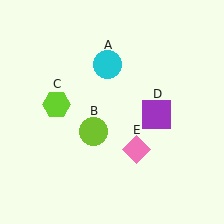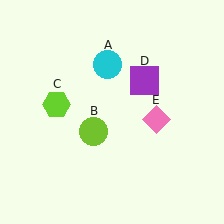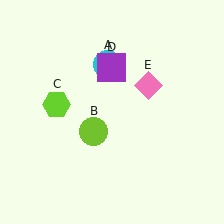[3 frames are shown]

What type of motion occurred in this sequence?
The purple square (object D), pink diamond (object E) rotated counterclockwise around the center of the scene.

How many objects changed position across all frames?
2 objects changed position: purple square (object D), pink diamond (object E).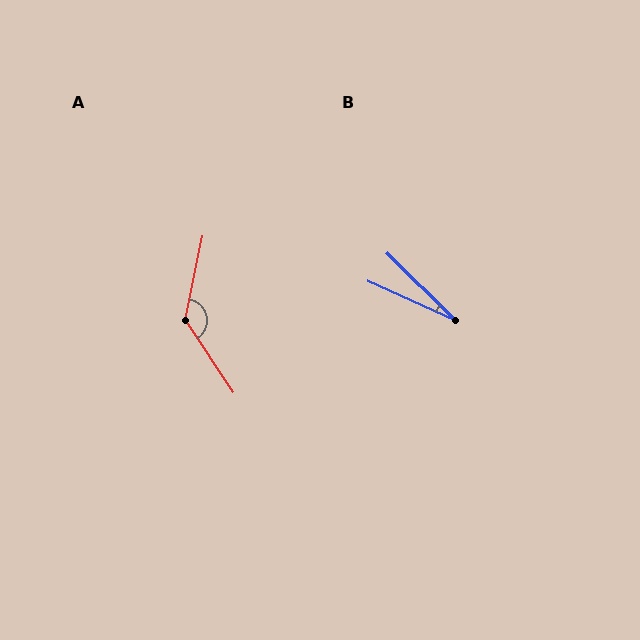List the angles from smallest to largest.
B (20°), A (135°).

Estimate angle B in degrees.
Approximately 20 degrees.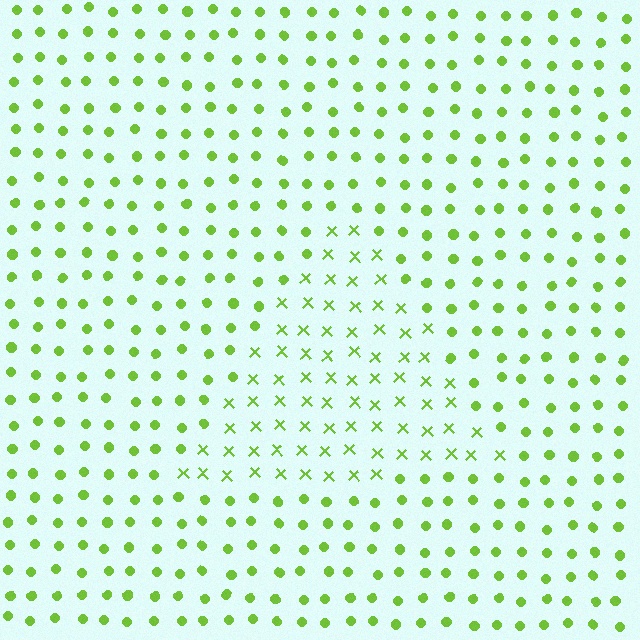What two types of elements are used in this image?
The image uses X marks inside the triangle region and circles outside it.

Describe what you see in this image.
The image is filled with small lime elements arranged in a uniform grid. A triangle-shaped region contains X marks, while the surrounding area contains circles. The boundary is defined purely by the change in element shape.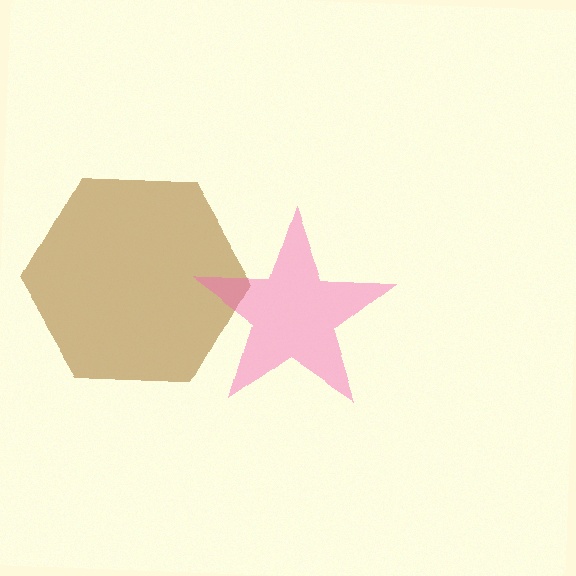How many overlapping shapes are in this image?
There are 2 overlapping shapes in the image.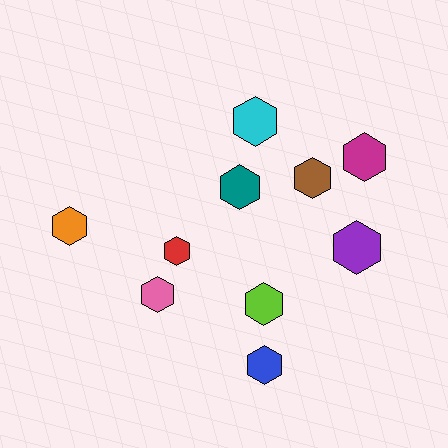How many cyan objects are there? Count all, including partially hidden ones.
There is 1 cyan object.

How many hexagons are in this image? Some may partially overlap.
There are 10 hexagons.